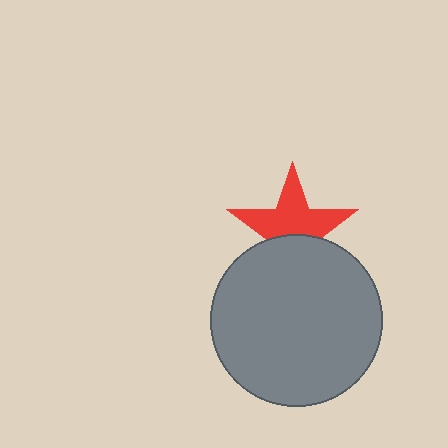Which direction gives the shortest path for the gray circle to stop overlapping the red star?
Moving down gives the shortest separation.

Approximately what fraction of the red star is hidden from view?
Roughly 41% of the red star is hidden behind the gray circle.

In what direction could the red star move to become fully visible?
The red star could move up. That would shift it out from behind the gray circle entirely.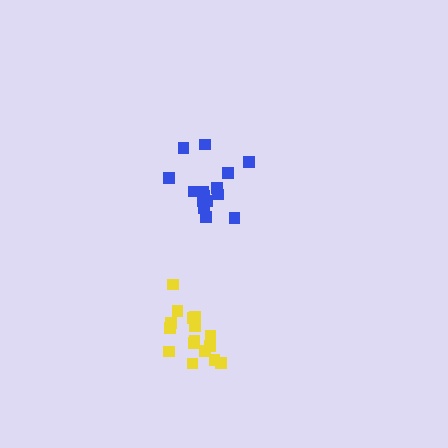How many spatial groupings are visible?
There are 2 spatial groupings.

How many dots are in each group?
Group 1: 15 dots, Group 2: 16 dots (31 total).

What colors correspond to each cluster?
The clusters are colored: blue, yellow.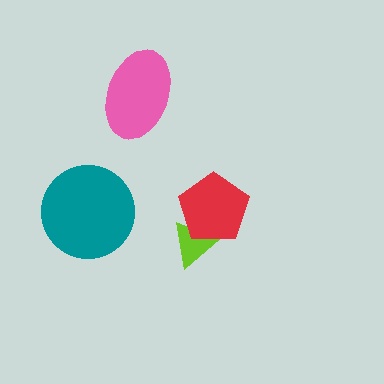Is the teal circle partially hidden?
No, no other shape covers it.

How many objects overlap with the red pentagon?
1 object overlaps with the red pentagon.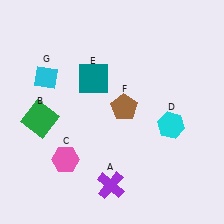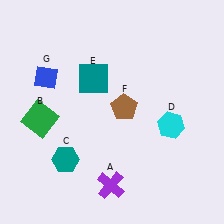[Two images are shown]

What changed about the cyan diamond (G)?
In Image 1, G is cyan. In Image 2, it changed to blue.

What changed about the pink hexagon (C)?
In Image 1, C is pink. In Image 2, it changed to teal.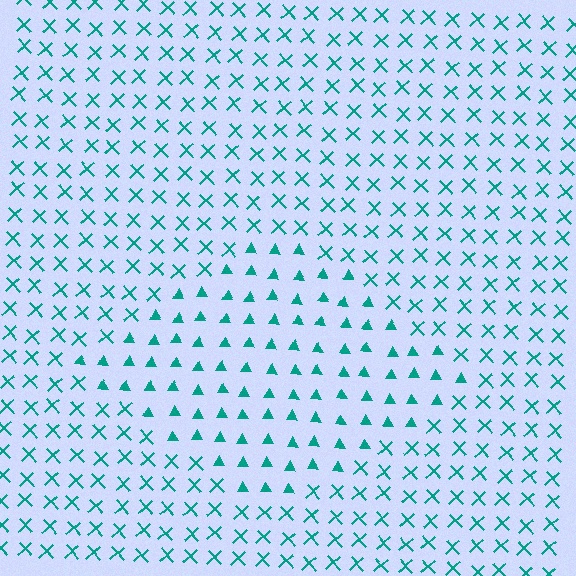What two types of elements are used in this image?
The image uses triangles inside the diamond region and X marks outside it.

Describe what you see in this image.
The image is filled with small teal elements arranged in a uniform grid. A diamond-shaped region contains triangles, while the surrounding area contains X marks. The boundary is defined purely by the change in element shape.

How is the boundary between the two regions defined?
The boundary is defined by a change in element shape: triangles inside vs. X marks outside. All elements share the same color and spacing.